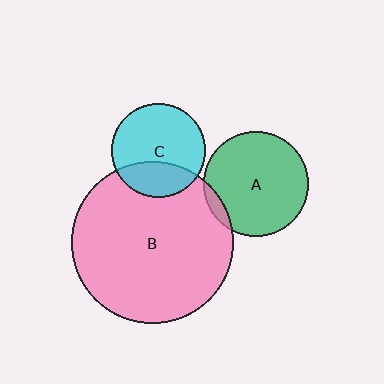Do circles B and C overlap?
Yes.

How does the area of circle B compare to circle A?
Approximately 2.4 times.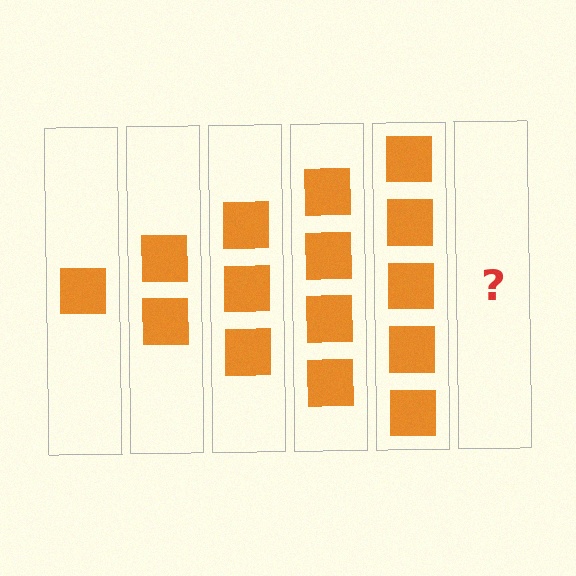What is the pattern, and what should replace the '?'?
The pattern is that each step adds one more square. The '?' should be 6 squares.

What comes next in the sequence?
The next element should be 6 squares.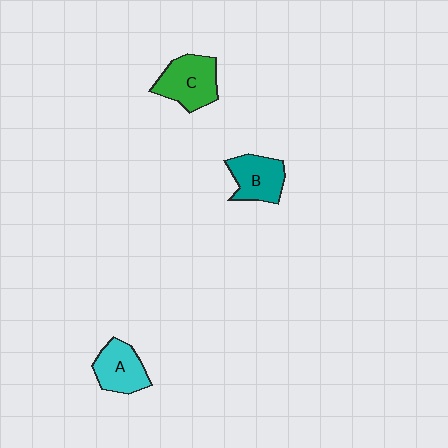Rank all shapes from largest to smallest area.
From largest to smallest: C (green), B (teal), A (cyan).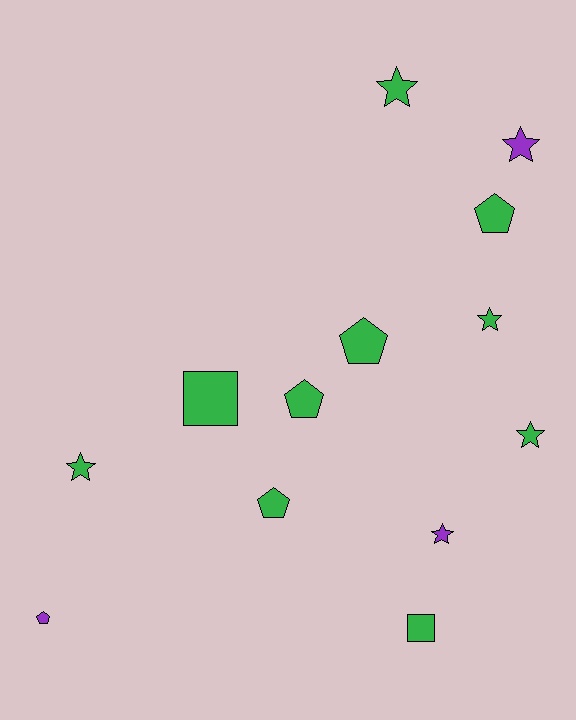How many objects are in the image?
There are 13 objects.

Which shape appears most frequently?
Star, with 6 objects.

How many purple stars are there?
There are 2 purple stars.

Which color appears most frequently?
Green, with 10 objects.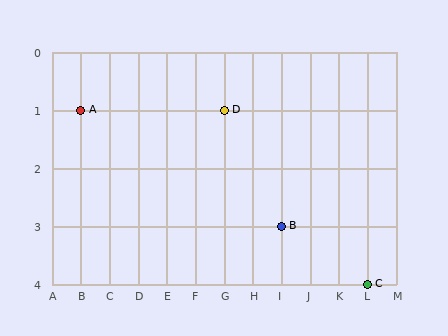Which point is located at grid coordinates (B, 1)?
Point A is at (B, 1).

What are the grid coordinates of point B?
Point B is at grid coordinates (I, 3).